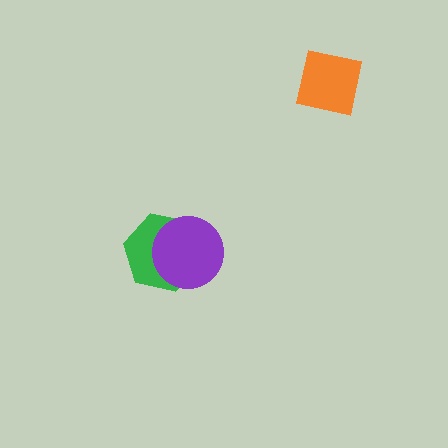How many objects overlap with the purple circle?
1 object overlaps with the purple circle.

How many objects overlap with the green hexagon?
1 object overlaps with the green hexagon.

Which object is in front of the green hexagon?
The purple circle is in front of the green hexagon.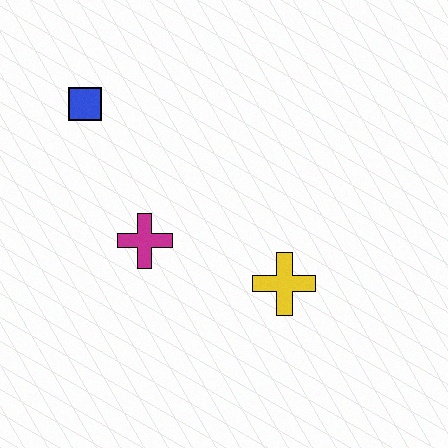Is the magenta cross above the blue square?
No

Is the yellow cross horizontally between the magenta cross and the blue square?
No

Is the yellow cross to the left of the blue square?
No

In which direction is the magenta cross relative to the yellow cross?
The magenta cross is to the left of the yellow cross.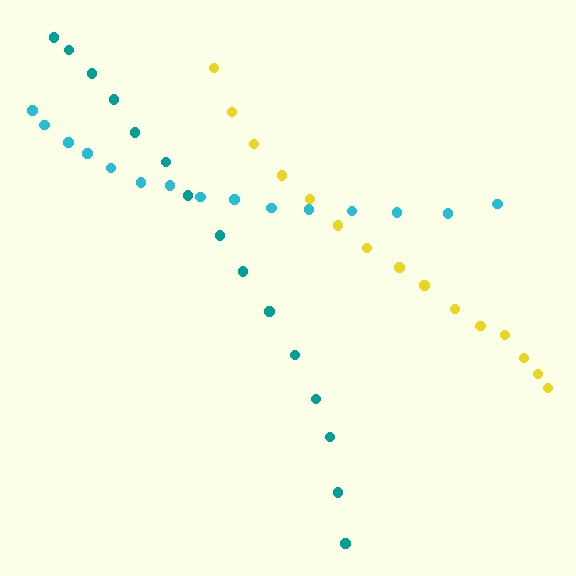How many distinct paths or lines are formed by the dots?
There are 3 distinct paths.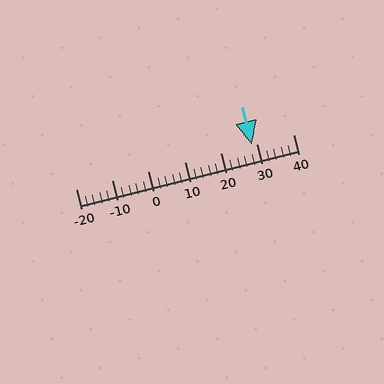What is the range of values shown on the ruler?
The ruler shows values from -20 to 40.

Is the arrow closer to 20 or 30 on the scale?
The arrow is closer to 30.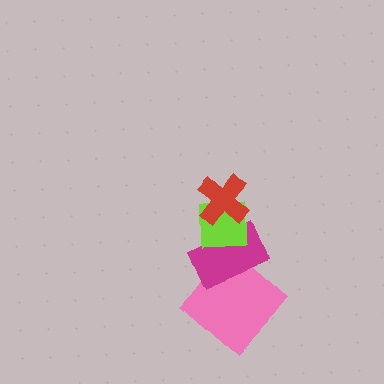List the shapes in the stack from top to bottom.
From top to bottom: the red cross, the lime square, the magenta rectangle, the pink diamond.